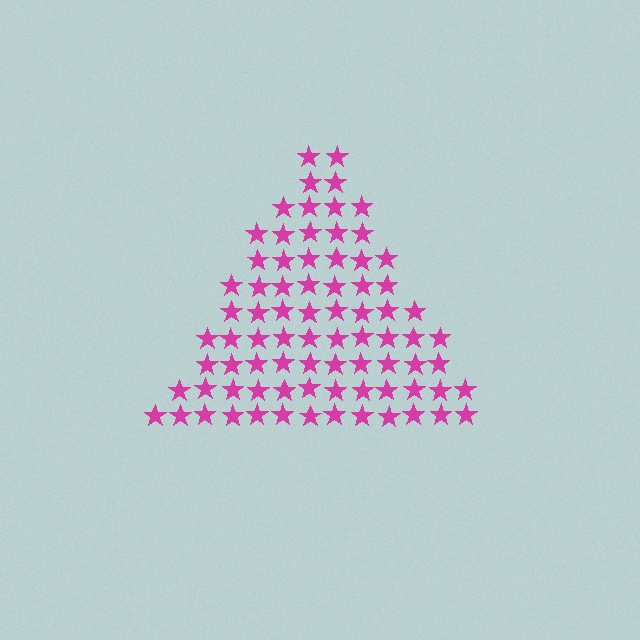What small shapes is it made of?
It is made of small stars.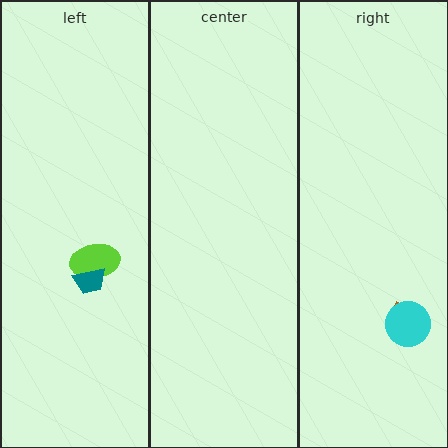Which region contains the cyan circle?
The right region.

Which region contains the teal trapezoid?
The left region.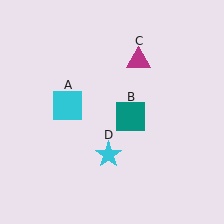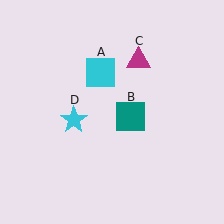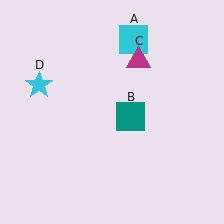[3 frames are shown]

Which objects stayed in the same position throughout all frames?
Teal square (object B) and magenta triangle (object C) remained stationary.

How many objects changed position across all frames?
2 objects changed position: cyan square (object A), cyan star (object D).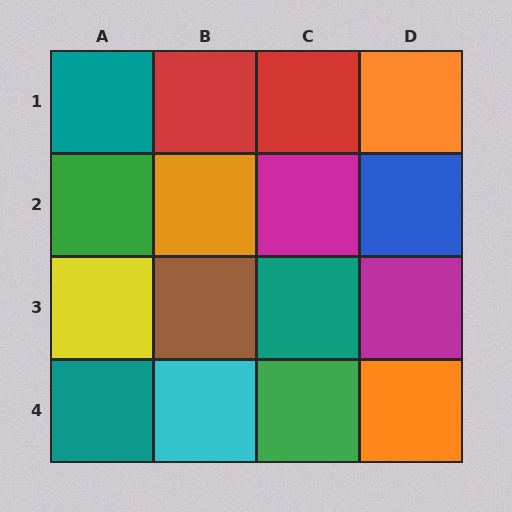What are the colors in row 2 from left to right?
Green, orange, magenta, blue.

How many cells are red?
2 cells are red.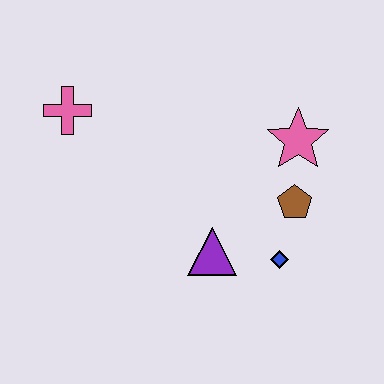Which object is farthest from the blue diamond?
The pink cross is farthest from the blue diamond.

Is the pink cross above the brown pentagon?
Yes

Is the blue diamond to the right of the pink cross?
Yes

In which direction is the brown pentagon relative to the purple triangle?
The brown pentagon is to the right of the purple triangle.